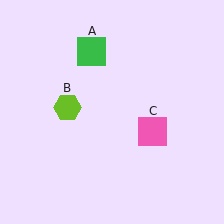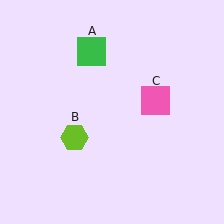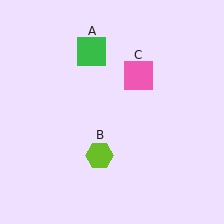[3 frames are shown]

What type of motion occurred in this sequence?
The lime hexagon (object B), pink square (object C) rotated counterclockwise around the center of the scene.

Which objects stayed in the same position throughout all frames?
Green square (object A) remained stationary.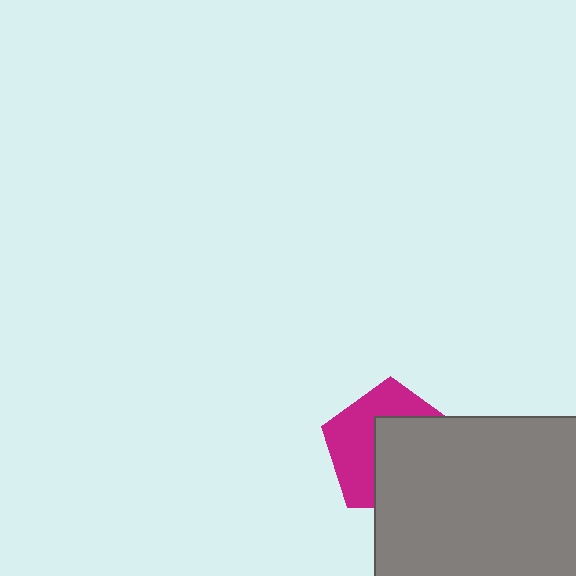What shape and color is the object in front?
The object in front is a gray rectangle.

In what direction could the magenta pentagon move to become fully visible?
The magenta pentagon could move toward the upper-left. That would shift it out from behind the gray rectangle entirely.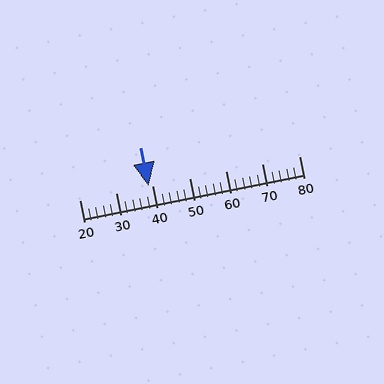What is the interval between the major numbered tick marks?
The major tick marks are spaced 10 units apart.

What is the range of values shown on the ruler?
The ruler shows values from 20 to 80.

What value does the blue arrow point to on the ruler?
The blue arrow points to approximately 39.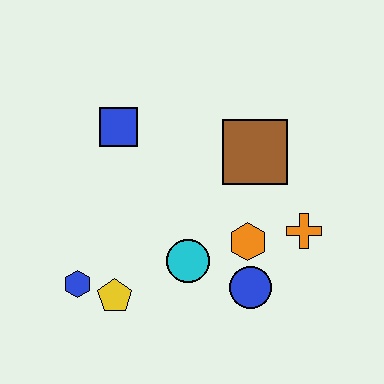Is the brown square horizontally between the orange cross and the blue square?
Yes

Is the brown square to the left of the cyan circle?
No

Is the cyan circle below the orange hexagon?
Yes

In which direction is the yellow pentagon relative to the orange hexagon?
The yellow pentagon is to the left of the orange hexagon.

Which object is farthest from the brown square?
The blue hexagon is farthest from the brown square.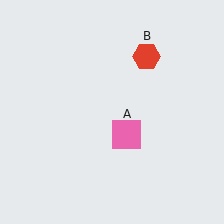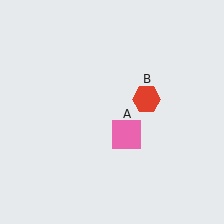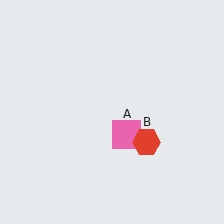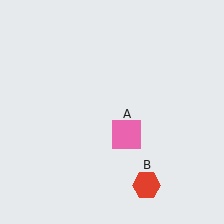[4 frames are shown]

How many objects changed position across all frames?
1 object changed position: red hexagon (object B).